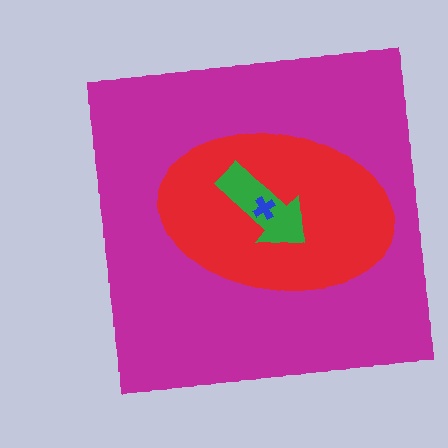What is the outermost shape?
The magenta square.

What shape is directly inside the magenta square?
The red ellipse.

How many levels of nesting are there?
4.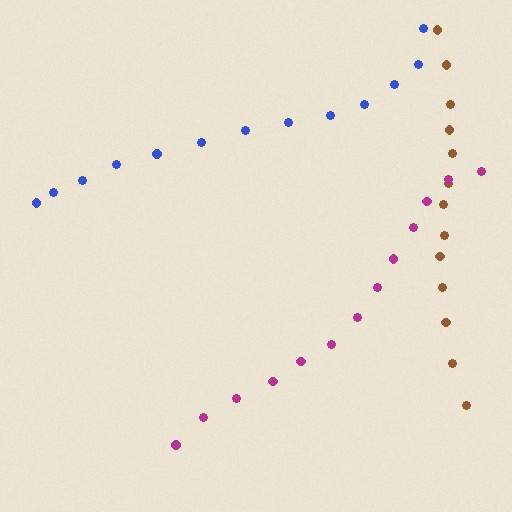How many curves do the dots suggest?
There are 3 distinct paths.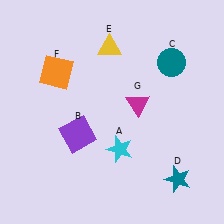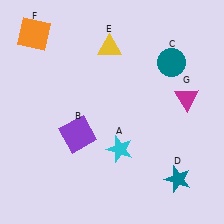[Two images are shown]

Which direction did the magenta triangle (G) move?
The magenta triangle (G) moved right.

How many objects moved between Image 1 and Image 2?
2 objects moved between the two images.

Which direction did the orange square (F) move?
The orange square (F) moved up.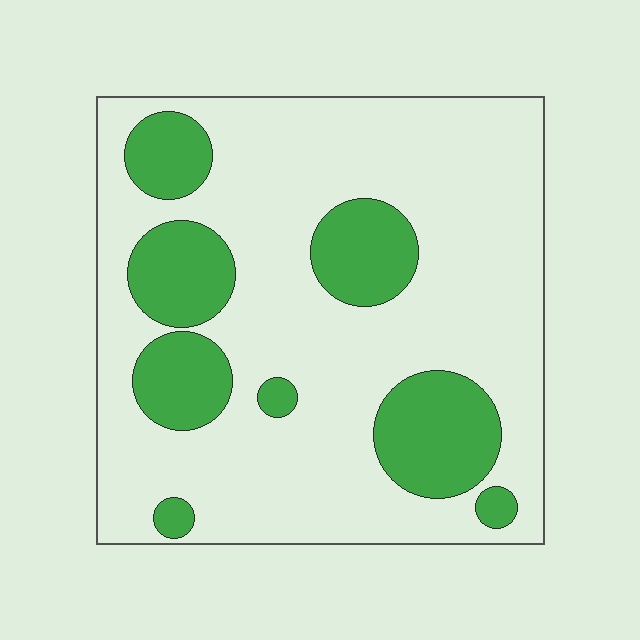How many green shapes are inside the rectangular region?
8.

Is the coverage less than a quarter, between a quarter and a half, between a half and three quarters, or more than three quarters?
Less than a quarter.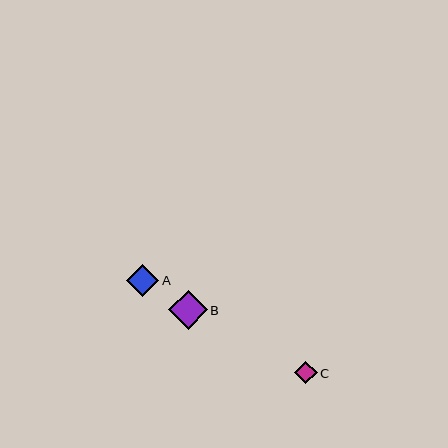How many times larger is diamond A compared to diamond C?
Diamond A is approximately 1.4 times the size of diamond C.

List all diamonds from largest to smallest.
From largest to smallest: B, A, C.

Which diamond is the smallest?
Diamond C is the smallest with a size of approximately 22 pixels.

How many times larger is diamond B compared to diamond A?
Diamond B is approximately 1.2 times the size of diamond A.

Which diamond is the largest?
Diamond B is the largest with a size of approximately 38 pixels.